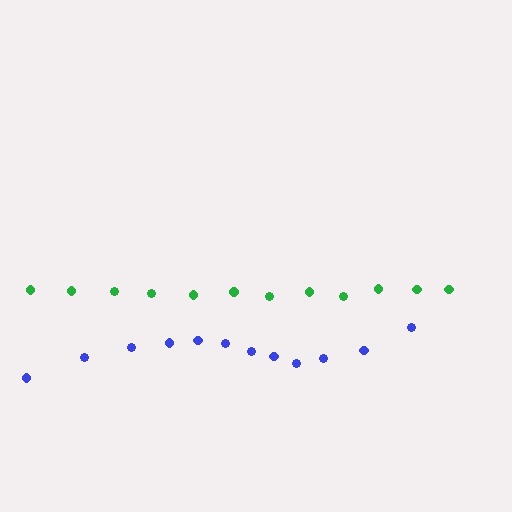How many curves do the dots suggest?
There are 2 distinct paths.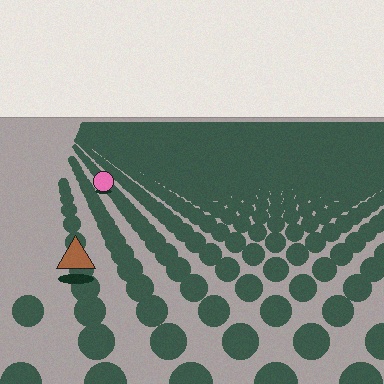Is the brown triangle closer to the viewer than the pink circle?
Yes. The brown triangle is closer — you can tell from the texture gradient: the ground texture is coarser near it.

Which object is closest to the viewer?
The brown triangle is closest. The texture marks near it are larger and more spread out.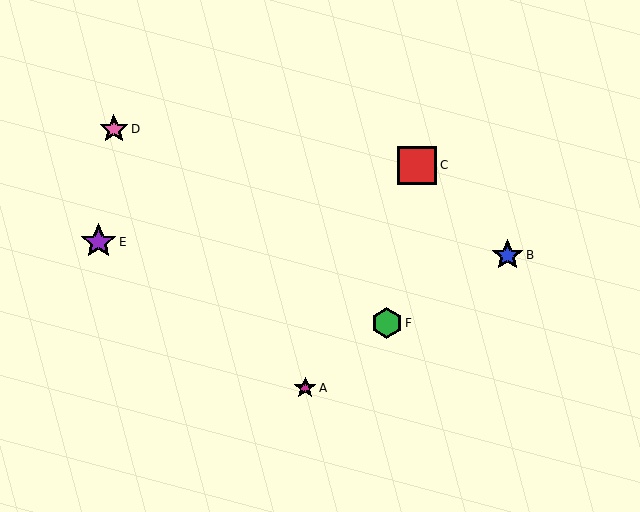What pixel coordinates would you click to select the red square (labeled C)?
Click at (417, 165) to select the red square C.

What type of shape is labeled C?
Shape C is a red square.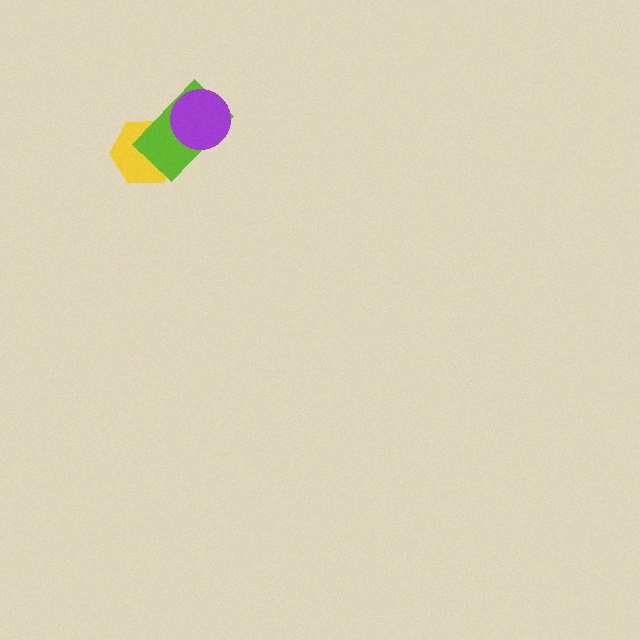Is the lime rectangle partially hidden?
Yes, it is partially covered by another shape.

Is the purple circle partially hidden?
No, no other shape covers it.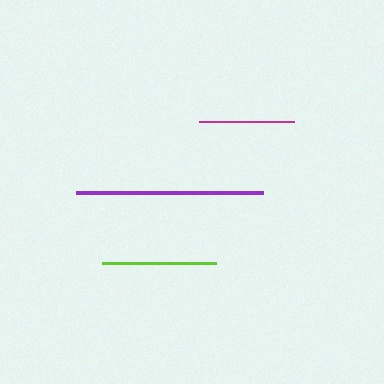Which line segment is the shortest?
The magenta line is the shortest at approximately 95 pixels.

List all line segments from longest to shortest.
From longest to shortest: purple, lime, magenta.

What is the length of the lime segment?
The lime segment is approximately 114 pixels long.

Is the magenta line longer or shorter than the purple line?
The purple line is longer than the magenta line.